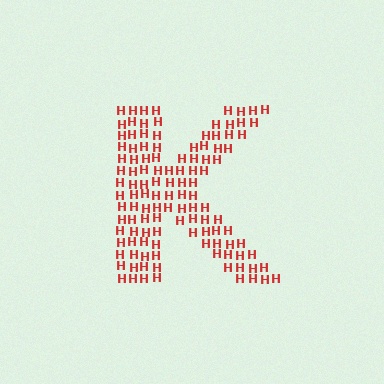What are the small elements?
The small elements are letter H's.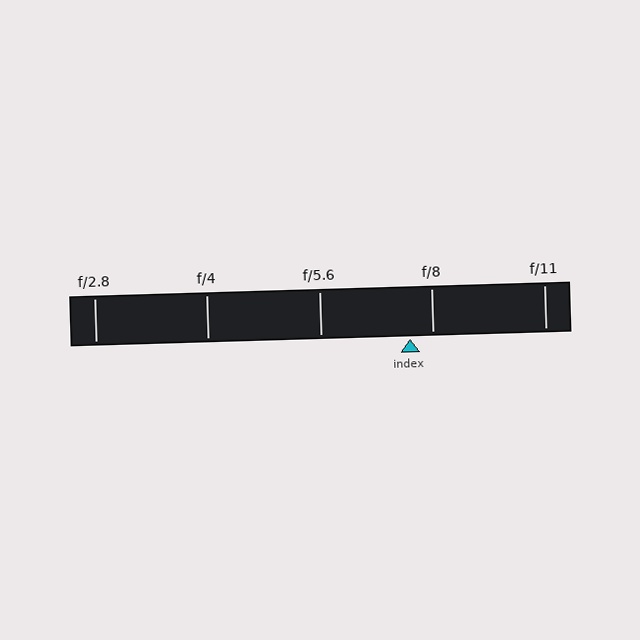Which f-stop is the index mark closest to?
The index mark is closest to f/8.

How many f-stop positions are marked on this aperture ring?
There are 5 f-stop positions marked.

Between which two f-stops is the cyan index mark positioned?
The index mark is between f/5.6 and f/8.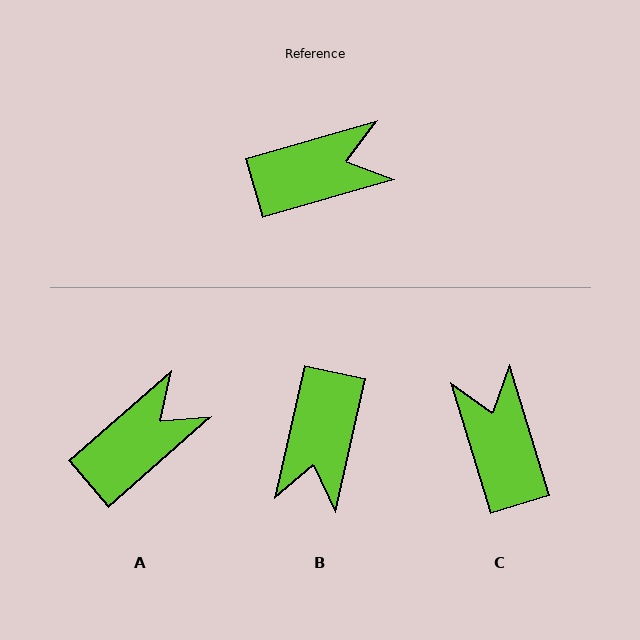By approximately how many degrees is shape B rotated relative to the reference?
Approximately 119 degrees clockwise.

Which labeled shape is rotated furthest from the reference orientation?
B, about 119 degrees away.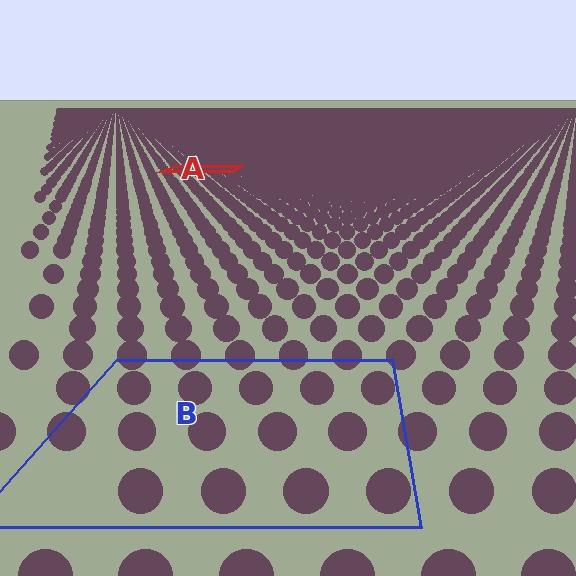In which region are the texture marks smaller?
The texture marks are smaller in region A, because it is farther away.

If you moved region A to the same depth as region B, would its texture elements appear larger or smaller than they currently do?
They would appear larger. At a closer depth, the same texture elements are projected at a bigger on-screen size.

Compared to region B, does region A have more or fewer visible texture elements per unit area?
Region A has more texture elements per unit area — they are packed more densely because it is farther away.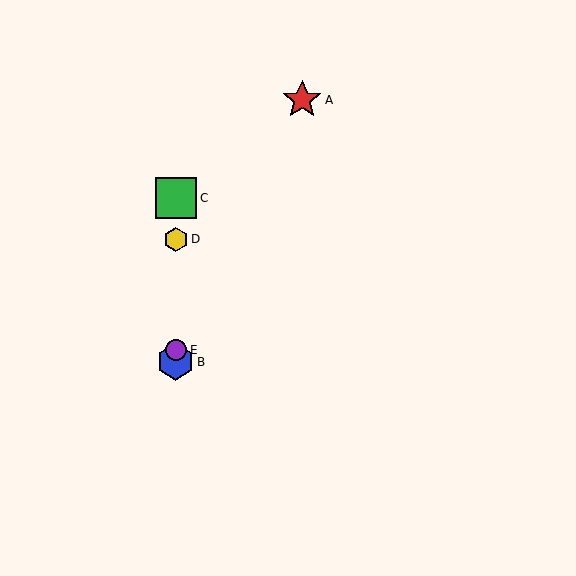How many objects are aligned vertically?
4 objects (B, C, D, E) are aligned vertically.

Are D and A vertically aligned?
No, D is at x≈176 and A is at x≈302.